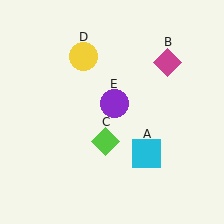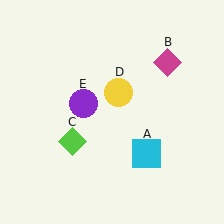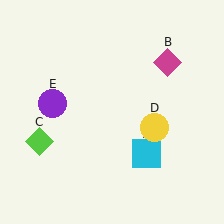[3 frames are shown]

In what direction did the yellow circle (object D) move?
The yellow circle (object D) moved down and to the right.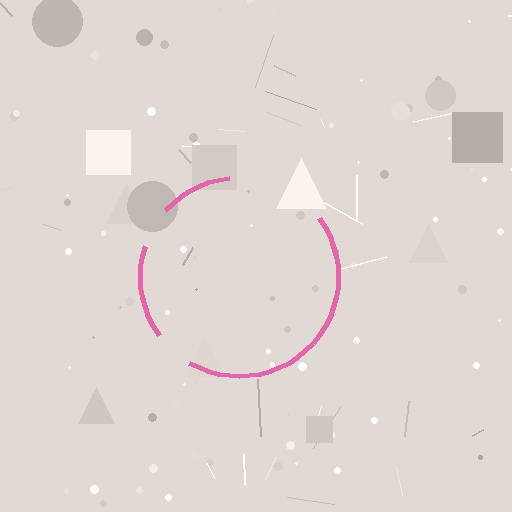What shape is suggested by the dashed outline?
The dashed outline suggests a circle.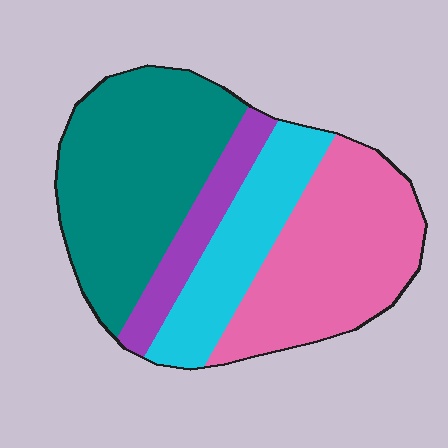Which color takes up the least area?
Purple, at roughly 10%.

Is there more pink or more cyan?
Pink.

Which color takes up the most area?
Teal, at roughly 35%.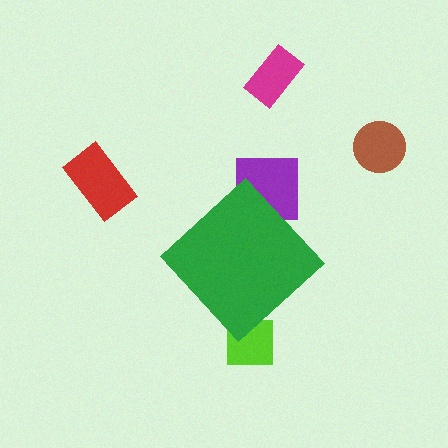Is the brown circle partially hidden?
No, the brown circle is fully visible.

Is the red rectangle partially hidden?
No, the red rectangle is fully visible.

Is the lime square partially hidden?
Yes, the lime square is partially hidden behind the green diamond.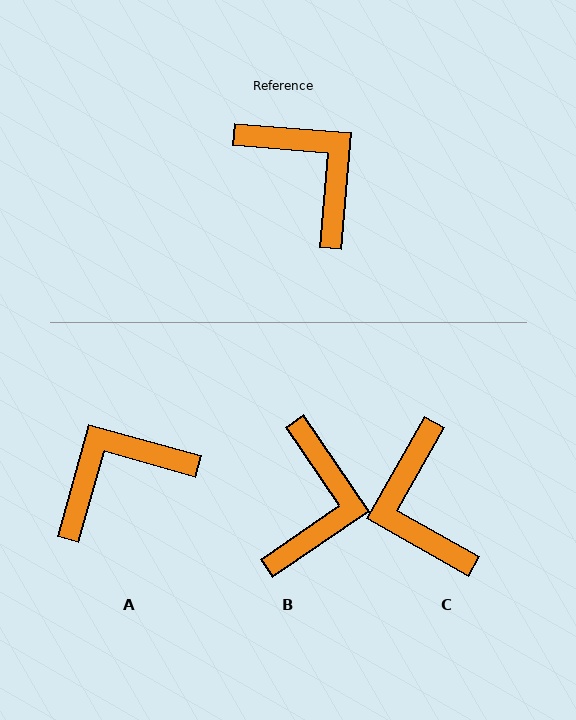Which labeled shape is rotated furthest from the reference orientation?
C, about 155 degrees away.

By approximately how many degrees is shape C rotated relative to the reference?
Approximately 155 degrees counter-clockwise.